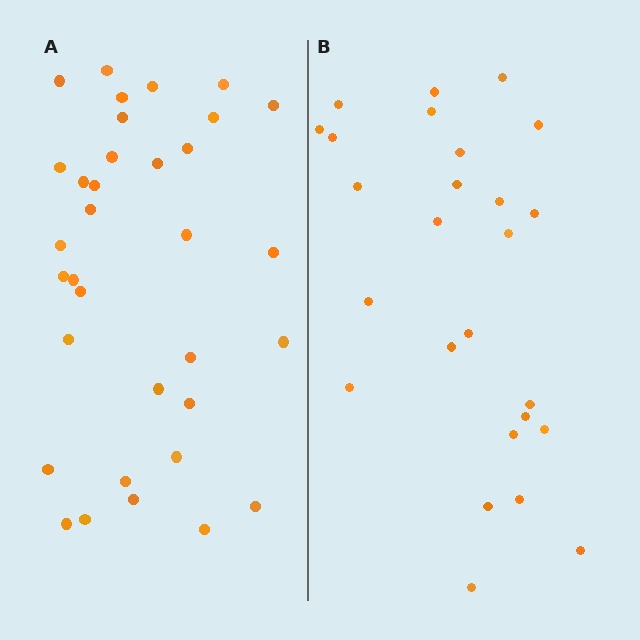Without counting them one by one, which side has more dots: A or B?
Region A (the left region) has more dots.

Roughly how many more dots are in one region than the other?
Region A has roughly 8 or so more dots than region B.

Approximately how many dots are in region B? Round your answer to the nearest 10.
About 30 dots. (The exact count is 26, which rounds to 30.)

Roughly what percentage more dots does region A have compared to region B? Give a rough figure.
About 30% more.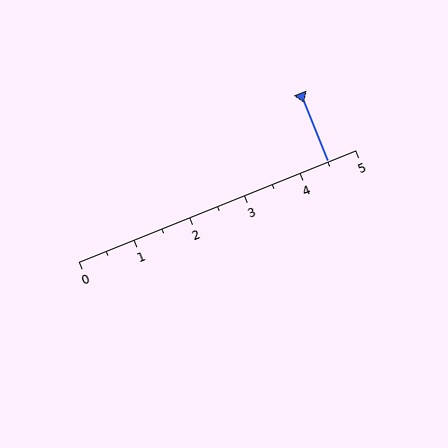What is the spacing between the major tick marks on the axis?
The major ticks are spaced 1 apart.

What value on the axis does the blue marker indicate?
The marker indicates approximately 4.5.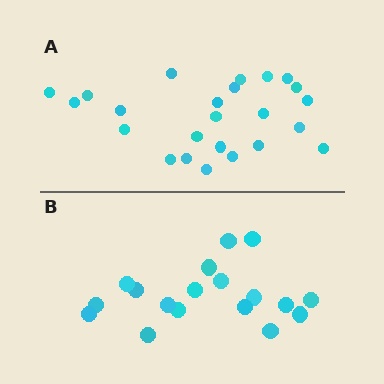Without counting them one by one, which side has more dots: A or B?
Region A (the top region) has more dots.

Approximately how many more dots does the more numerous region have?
Region A has about 6 more dots than region B.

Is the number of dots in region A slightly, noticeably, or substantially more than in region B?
Region A has noticeably more, but not dramatically so. The ratio is roughly 1.3 to 1.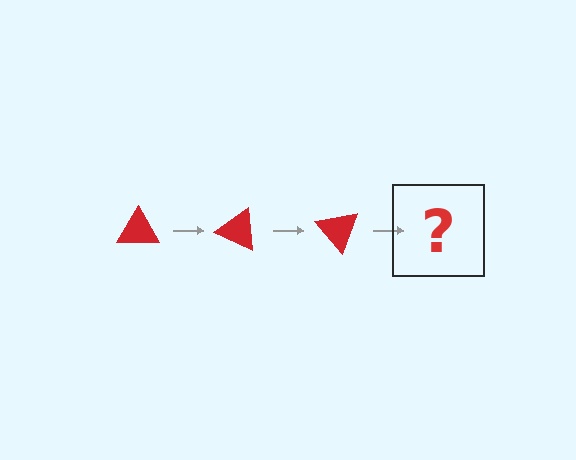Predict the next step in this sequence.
The next step is a red triangle rotated 75 degrees.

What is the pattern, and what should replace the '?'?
The pattern is that the triangle rotates 25 degrees each step. The '?' should be a red triangle rotated 75 degrees.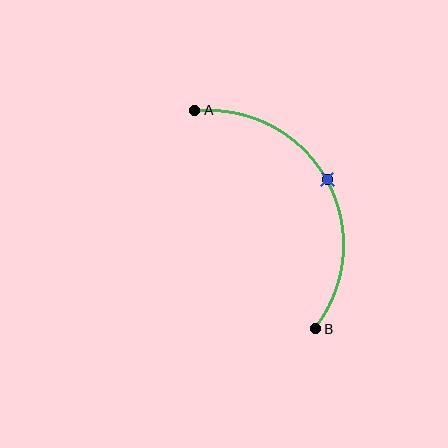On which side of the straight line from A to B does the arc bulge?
The arc bulges to the right of the straight line connecting A and B.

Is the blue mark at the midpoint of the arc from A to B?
Yes. The blue mark lies on the arc at equal arc-length from both A and B — it is the arc midpoint.